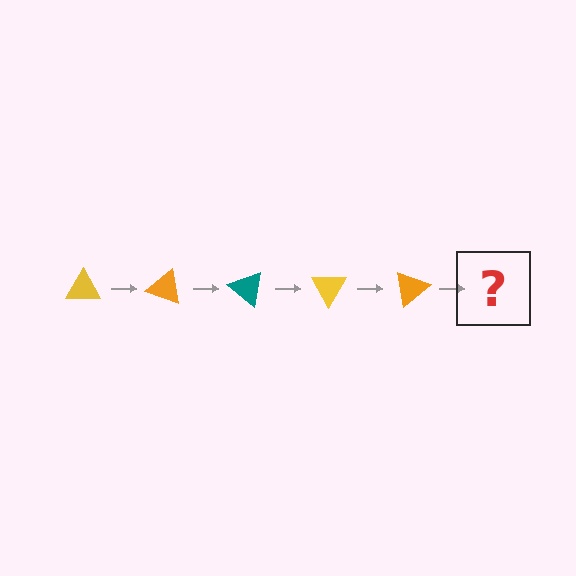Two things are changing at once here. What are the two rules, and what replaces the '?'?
The two rules are that it rotates 20 degrees each step and the color cycles through yellow, orange, and teal. The '?' should be a teal triangle, rotated 100 degrees from the start.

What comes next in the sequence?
The next element should be a teal triangle, rotated 100 degrees from the start.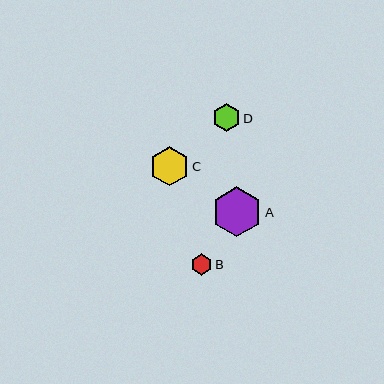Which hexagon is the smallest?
Hexagon B is the smallest with a size of approximately 21 pixels.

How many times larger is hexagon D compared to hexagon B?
Hexagon D is approximately 1.3 times the size of hexagon B.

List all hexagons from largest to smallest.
From largest to smallest: A, C, D, B.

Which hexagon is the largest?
Hexagon A is the largest with a size of approximately 50 pixels.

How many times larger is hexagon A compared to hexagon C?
Hexagon A is approximately 1.3 times the size of hexagon C.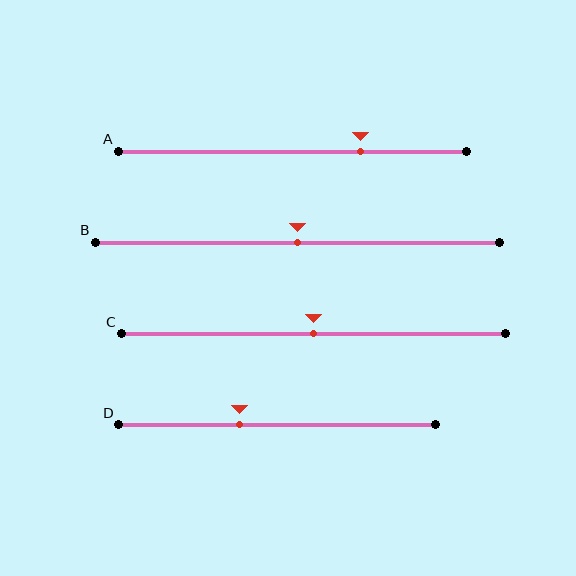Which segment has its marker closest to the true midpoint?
Segment B has its marker closest to the true midpoint.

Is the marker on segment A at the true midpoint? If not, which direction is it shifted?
No, the marker on segment A is shifted to the right by about 20% of the segment length.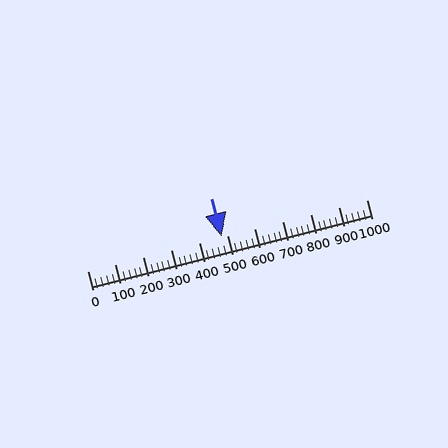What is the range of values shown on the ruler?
The ruler shows values from 0 to 1000.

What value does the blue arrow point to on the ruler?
The blue arrow points to approximately 480.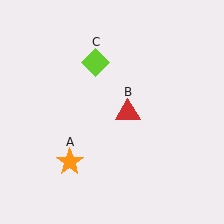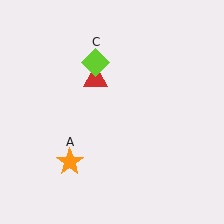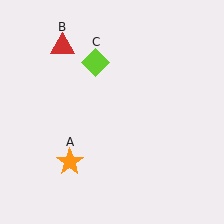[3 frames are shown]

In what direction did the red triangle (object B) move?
The red triangle (object B) moved up and to the left.